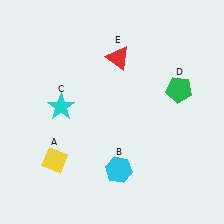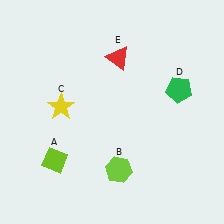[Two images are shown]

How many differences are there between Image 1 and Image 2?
There are 3 differences between the two images.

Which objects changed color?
A changed from yellow to lime. B changed from cyan to lime. C changed from cyan to yellow.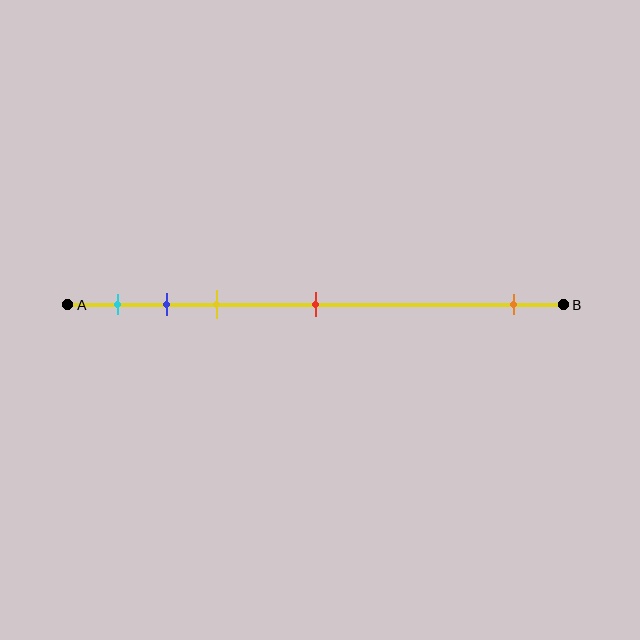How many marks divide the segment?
There are 5 marks dividing the segment.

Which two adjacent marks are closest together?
The blue and yellow marks are the closest adjacent pair.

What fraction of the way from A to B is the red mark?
The red mark is approximately 50% (0.5) of the way from A to B.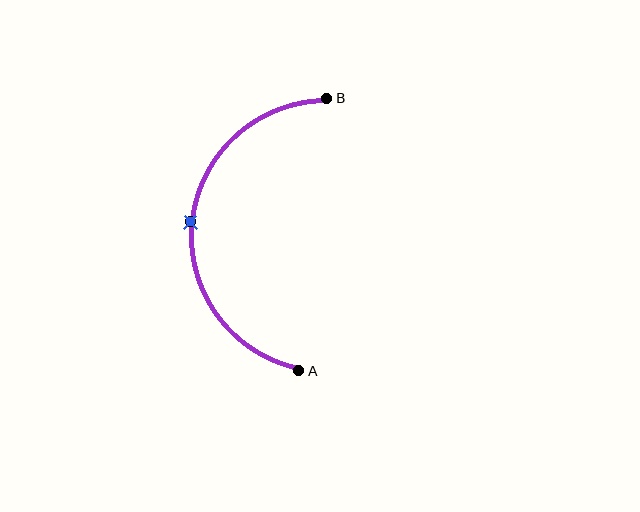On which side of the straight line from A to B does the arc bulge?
The arc bulges to the left of the straight line connecting A and B.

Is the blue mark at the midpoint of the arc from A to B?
Yes. The blue mark lies on the arc at equal arc-length from both A and B — it is the arc midpoint.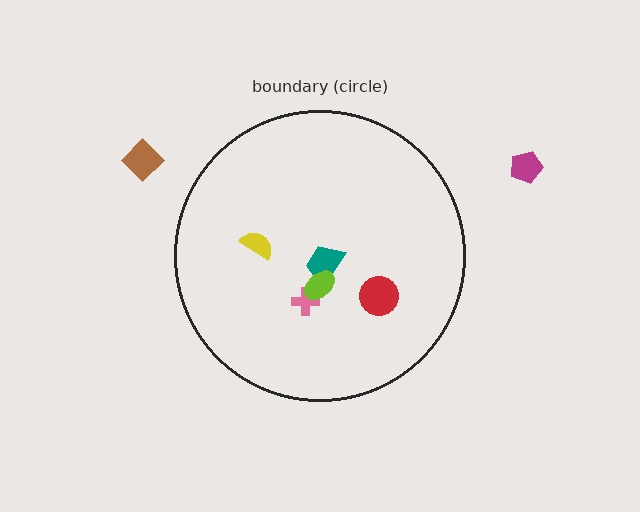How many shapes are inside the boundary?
5 inside, 2 outside.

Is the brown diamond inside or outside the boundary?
Outside.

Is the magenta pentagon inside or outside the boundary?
Outside.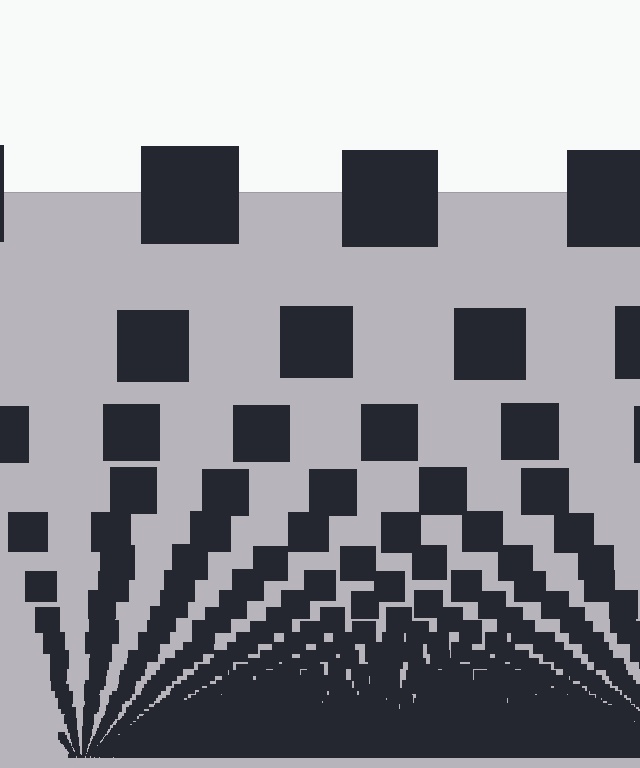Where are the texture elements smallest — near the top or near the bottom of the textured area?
Near the bottom.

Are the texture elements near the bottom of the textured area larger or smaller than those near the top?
Smaller. The gradient is inverted — elements near the bottom are smaller and denser.